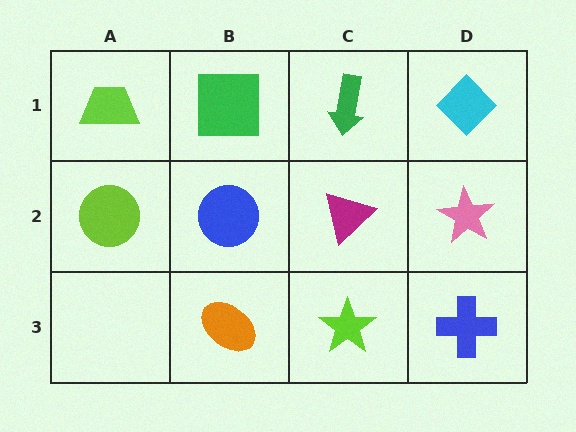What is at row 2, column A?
A lime circle.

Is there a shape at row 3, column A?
No, that cell is empty.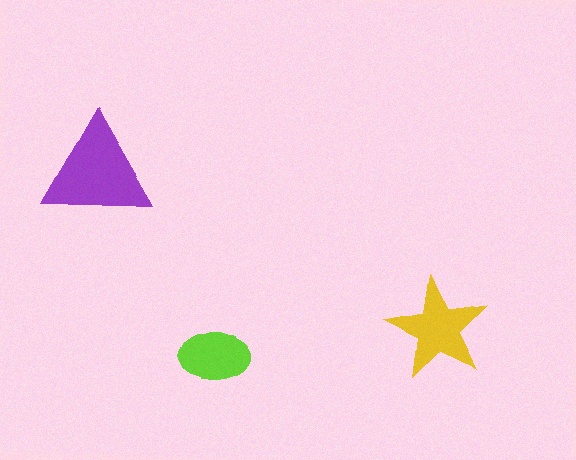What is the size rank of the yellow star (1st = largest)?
2nd.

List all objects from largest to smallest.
The purple triangle, the yellow star, the lime ellipse.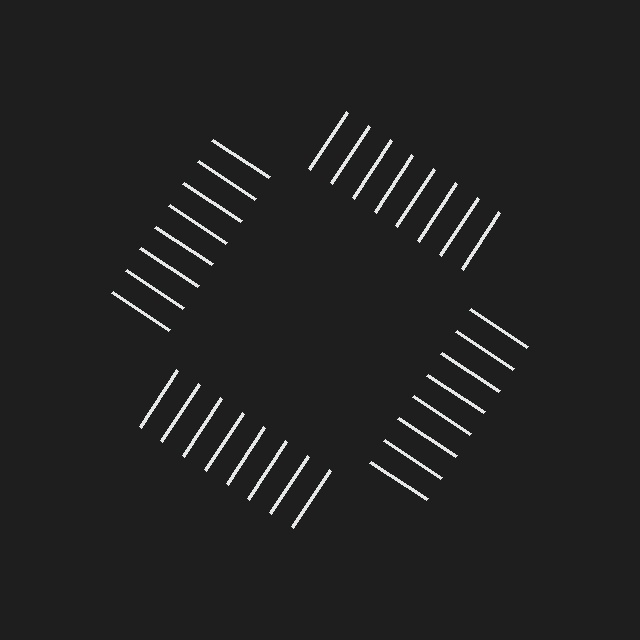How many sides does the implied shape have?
4 sides — the line-ends trace a square.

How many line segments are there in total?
32 — 8 along each of the 4 edges.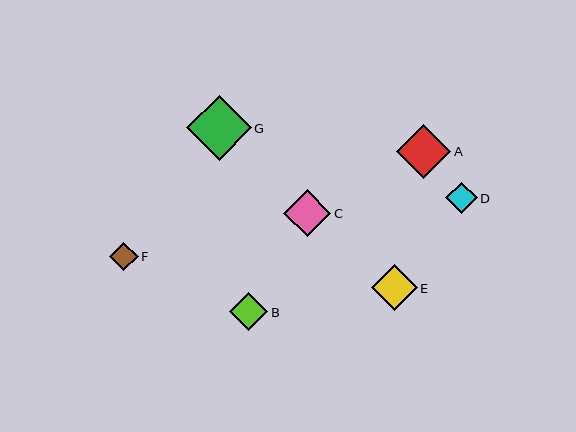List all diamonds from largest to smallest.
From largest to smallest: G, A, C, E, B, D, F.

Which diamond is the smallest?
Diamond F is the smallest with a size of approximately 29 pixels.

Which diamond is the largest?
Diamond G is the largest with a size of approximately 64 pixels.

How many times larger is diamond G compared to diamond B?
Diamond G is approximately 1.7 times the size of diamond B.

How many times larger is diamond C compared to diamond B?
Diamond C is approximately 1.2 times the size of diamond B.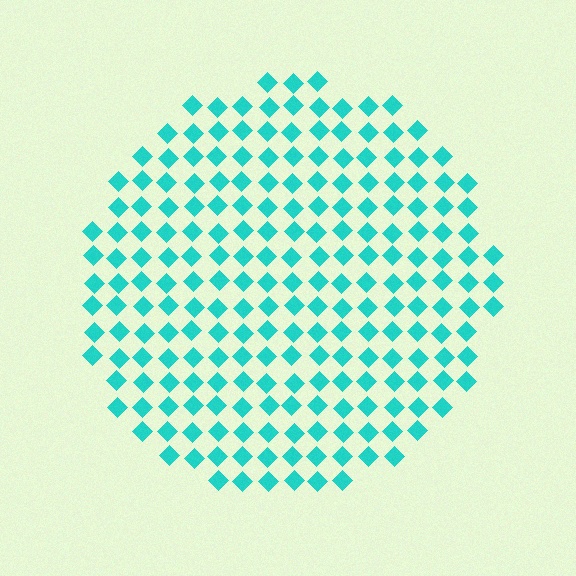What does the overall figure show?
The overall figure shows a circle.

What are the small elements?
The small elements are diamonds.